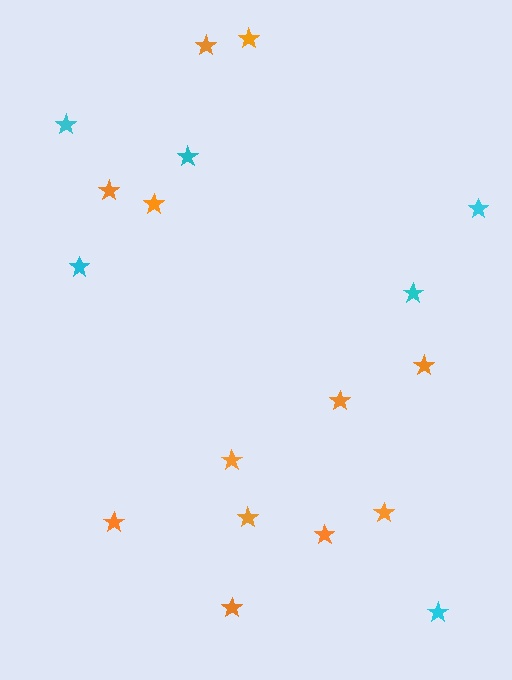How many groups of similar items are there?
There are 2 groups: one group of cyan stars (6) and one group of orange stars (12).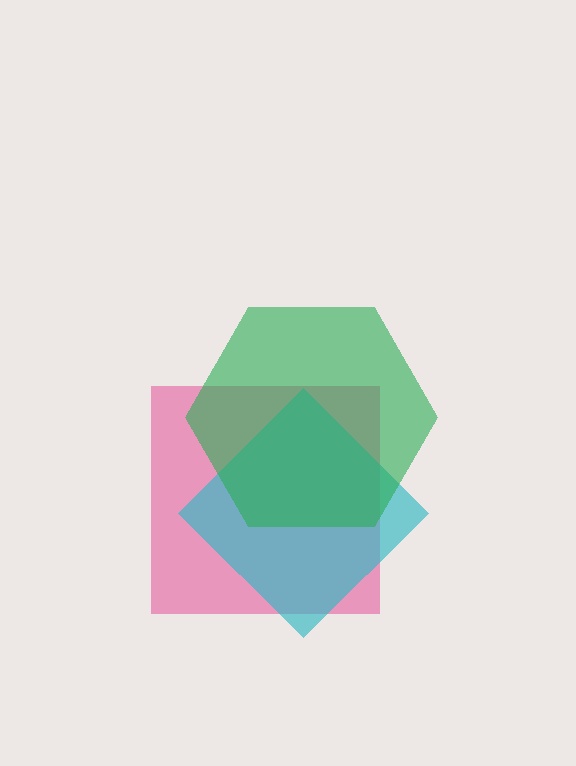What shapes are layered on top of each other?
The layered shapes are: a pink square, a cyan diamond, a green hexagon.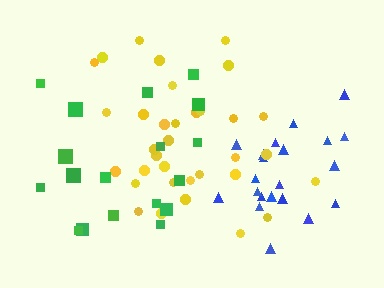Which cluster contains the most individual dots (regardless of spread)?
Yellow (35).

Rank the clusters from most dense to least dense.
blue, yellow, green.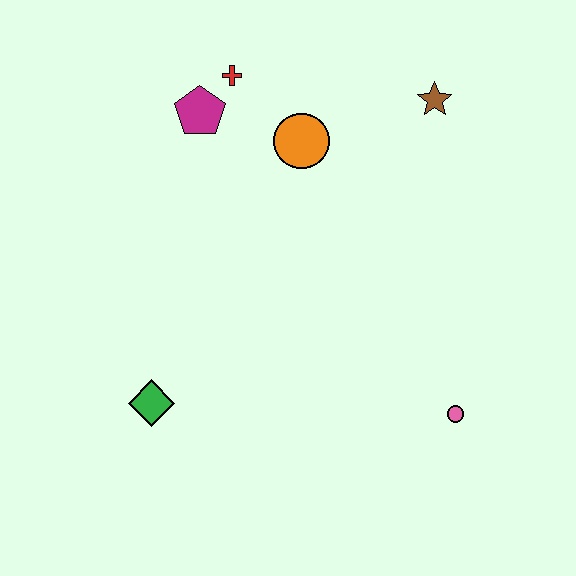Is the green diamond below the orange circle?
Yes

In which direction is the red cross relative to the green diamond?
The red cross is above the green diamond.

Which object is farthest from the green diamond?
The brown star is farthest from the green diamond.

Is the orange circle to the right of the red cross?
Yes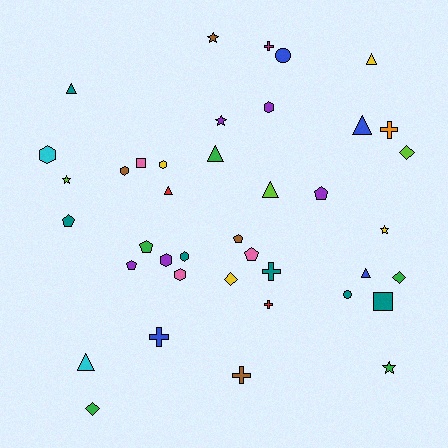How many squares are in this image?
There are 2 squares.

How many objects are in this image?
There are 40 objects.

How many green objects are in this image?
There are 5 green objects.